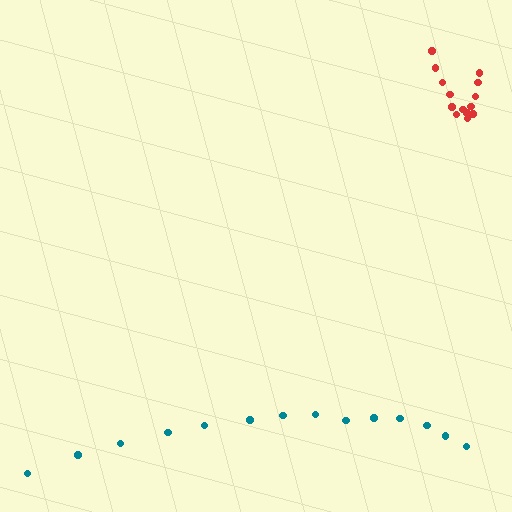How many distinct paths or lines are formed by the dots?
There are 2 distinct paths.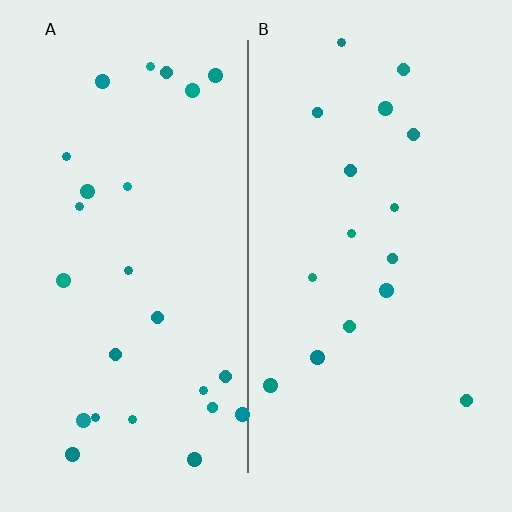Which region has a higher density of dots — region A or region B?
A (the left).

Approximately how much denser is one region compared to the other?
Approximately 1.6× — region A over region B.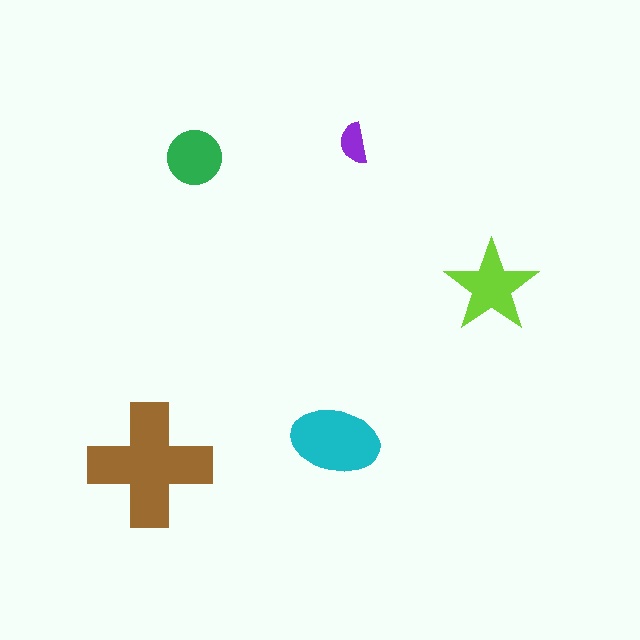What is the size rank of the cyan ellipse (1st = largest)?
2nd.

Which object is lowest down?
The brown cross is bottommost.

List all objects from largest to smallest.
The brown cross, the cyan ellipse, the lime star, the green circle, the purple semicircle.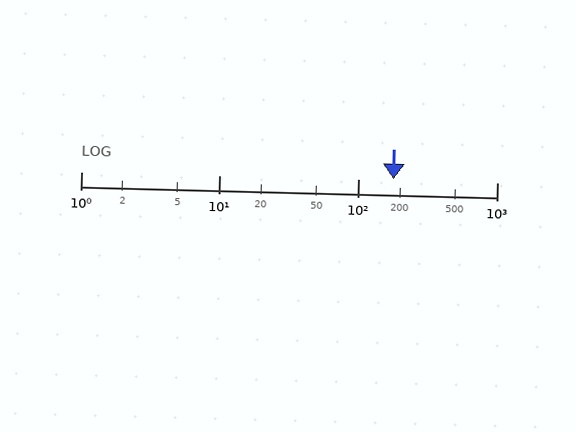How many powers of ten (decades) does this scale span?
The scale spans 3 decades, from 1 to 1000.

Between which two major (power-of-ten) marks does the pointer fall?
The pointer is between 100 and 1000.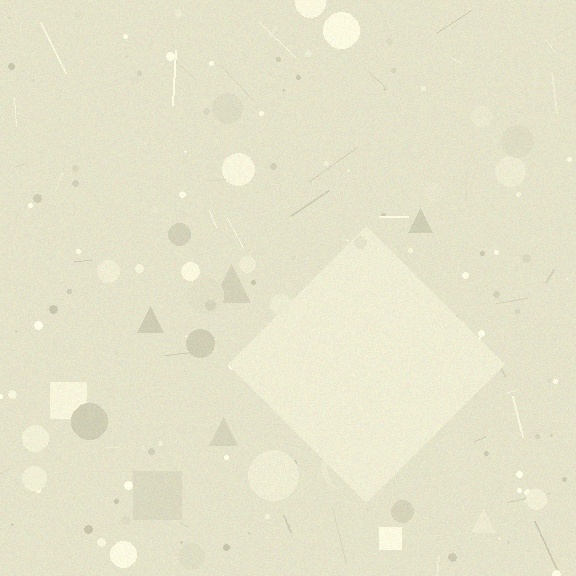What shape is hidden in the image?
A diamond is hidden in the image.